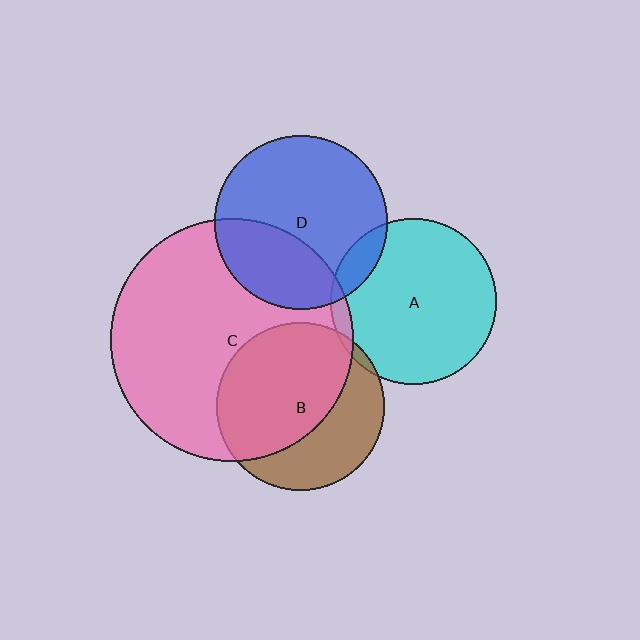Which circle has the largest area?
Circle C (pink).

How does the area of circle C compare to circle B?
Approximately 2.1 times.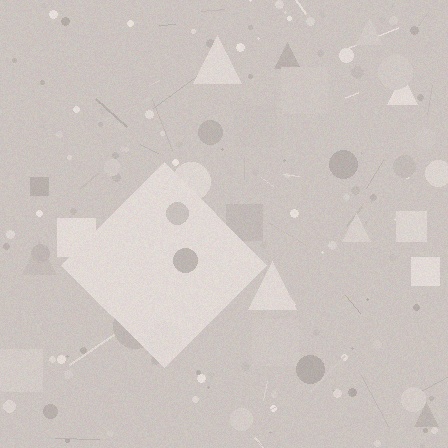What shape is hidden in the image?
A diamond is hidden in the image.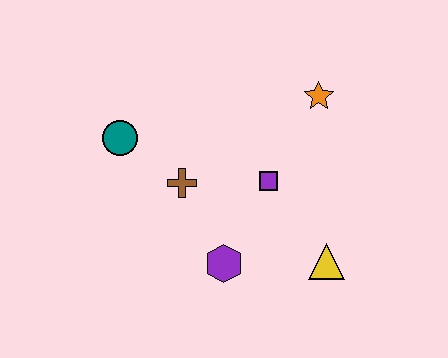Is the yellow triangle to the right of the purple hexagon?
Yes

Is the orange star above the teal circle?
Yes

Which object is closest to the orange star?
The purple square is closest to the orange star.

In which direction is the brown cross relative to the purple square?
The brown cross is to the left of the purple square.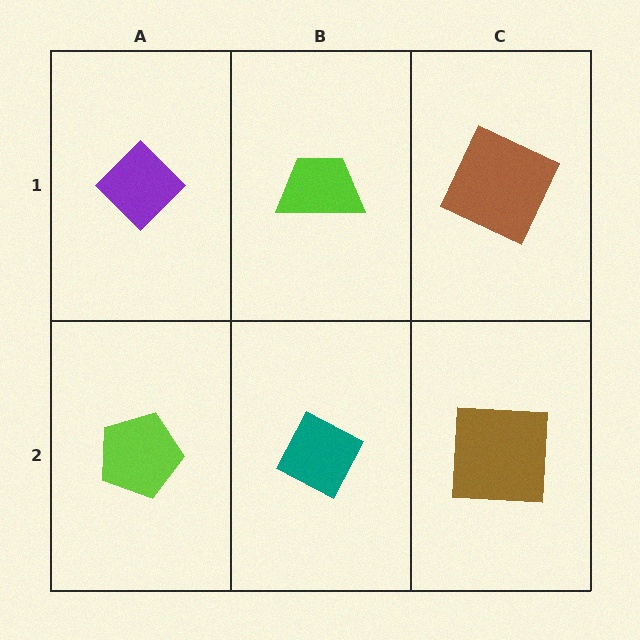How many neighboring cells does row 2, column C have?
2.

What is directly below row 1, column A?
A lime pentagon.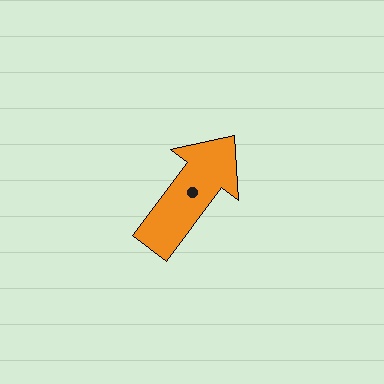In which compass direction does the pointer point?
Northeast.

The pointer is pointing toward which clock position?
Roughly 1 o'clock.